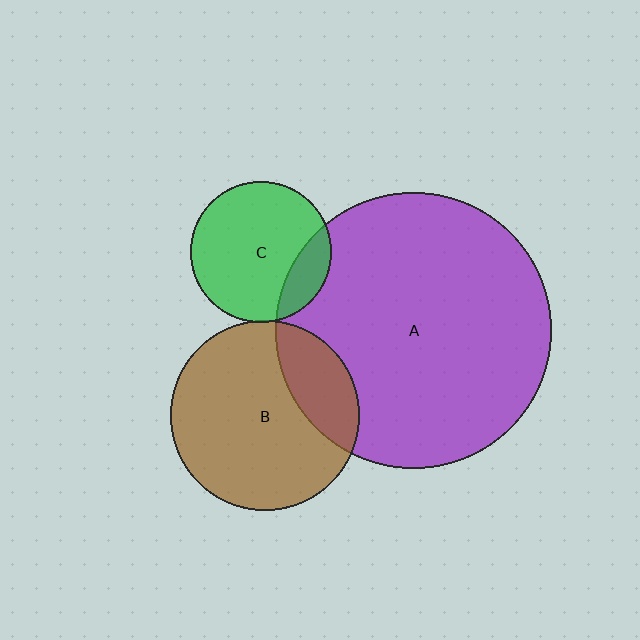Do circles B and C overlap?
Yes.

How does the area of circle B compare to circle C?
Approximately 1.8 times.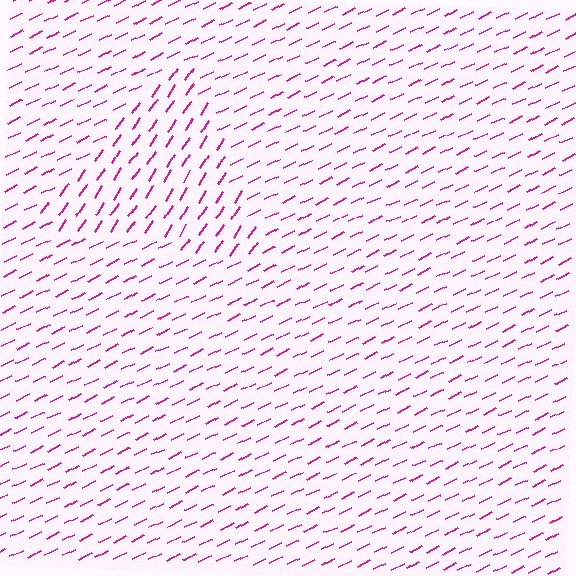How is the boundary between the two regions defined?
The boundary is defined purely by a change in line orientation (approximately 30 degrees difference). All lines are the same color and thickness.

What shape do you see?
I see a triangle.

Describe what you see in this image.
The image is filled with small magenta line segments. A triangle region in the image has lines oriented differently from the surrounding lines, creating a visible texture boundary.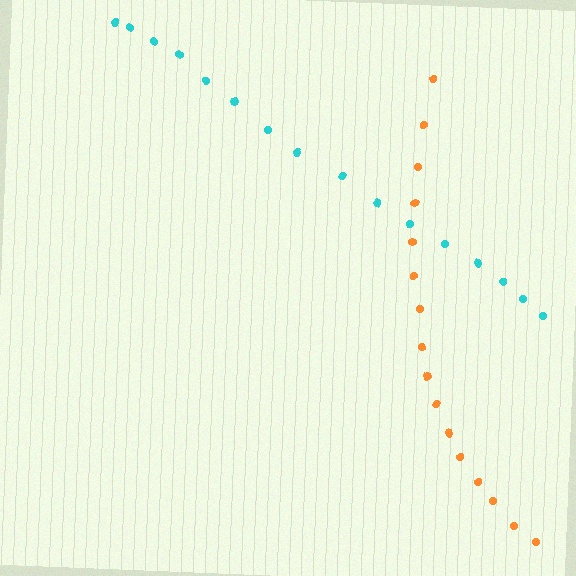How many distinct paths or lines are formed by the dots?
There are 2 distinct paths.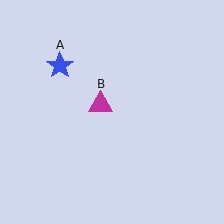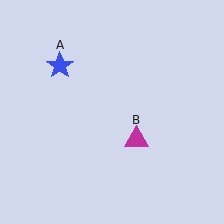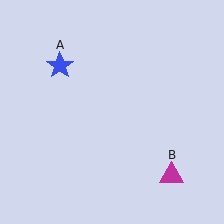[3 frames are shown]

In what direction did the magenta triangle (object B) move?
The magenta triangle (object B) moved down and to the right.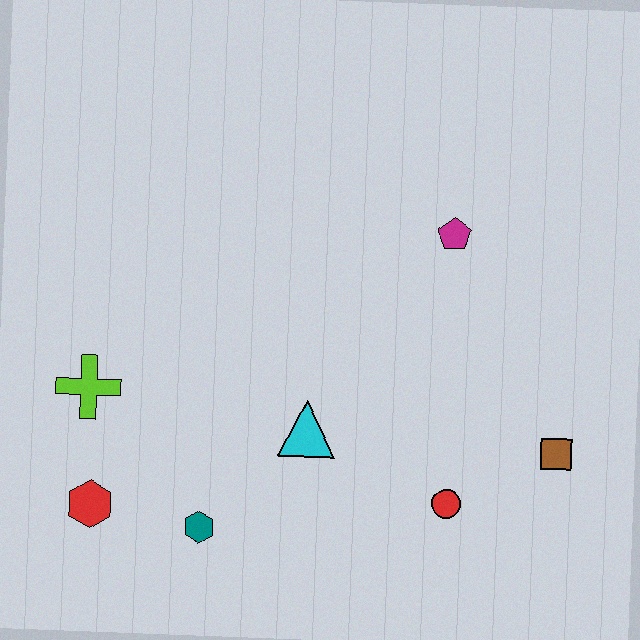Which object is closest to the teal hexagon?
The red hexagon is closest to the teal hexagon.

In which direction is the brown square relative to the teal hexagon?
The brown square is to the right of the teal hexagon.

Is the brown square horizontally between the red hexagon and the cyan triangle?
No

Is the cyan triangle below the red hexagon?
No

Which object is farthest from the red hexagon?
The brown square is farthest from the red hexagon.